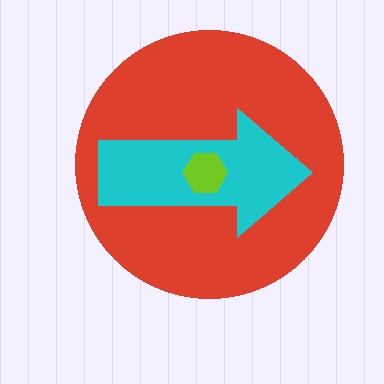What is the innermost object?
The lime hexagon.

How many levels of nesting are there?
3.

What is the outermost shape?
The red circle.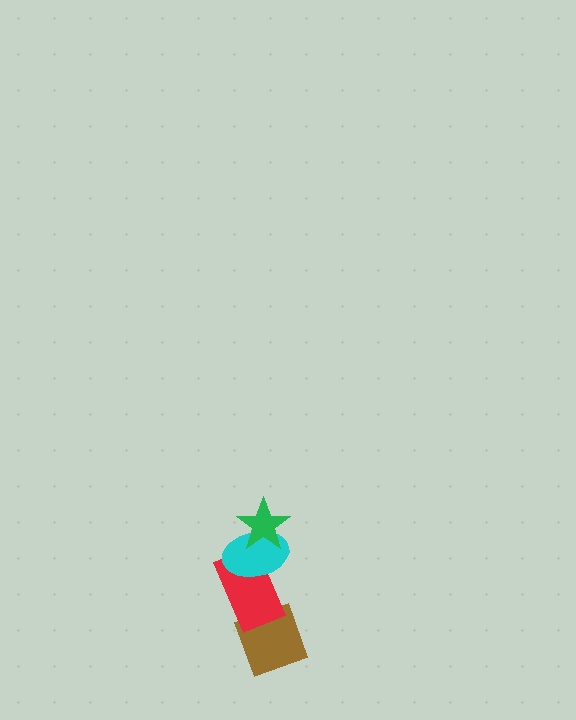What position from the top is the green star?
The green star is 1st from the top.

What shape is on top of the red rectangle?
The cyan ellipse is on top of the red rectangle.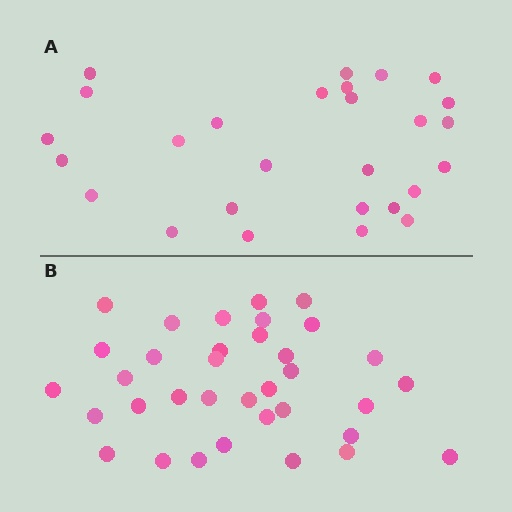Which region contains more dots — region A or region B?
Region B (the bottom region) has more dots.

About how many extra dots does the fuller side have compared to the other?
Region B has roughly 8 or so more dots than region A.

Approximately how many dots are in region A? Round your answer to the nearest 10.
About 30 dots. (The exact count is 27, which rounds to 30.)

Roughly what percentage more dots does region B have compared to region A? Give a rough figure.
About 30% more.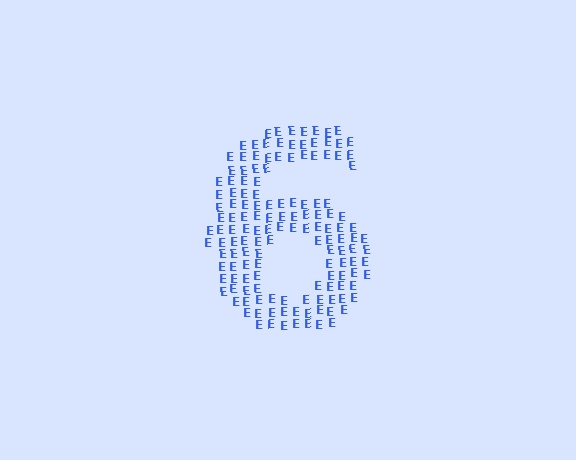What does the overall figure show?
The overall figure shows the digit 6.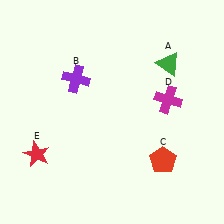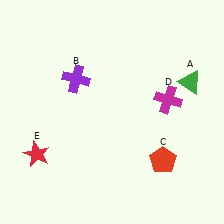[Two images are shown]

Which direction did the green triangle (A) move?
The green triangle (A) moved right.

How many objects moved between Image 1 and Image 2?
1 object moved between the two images.